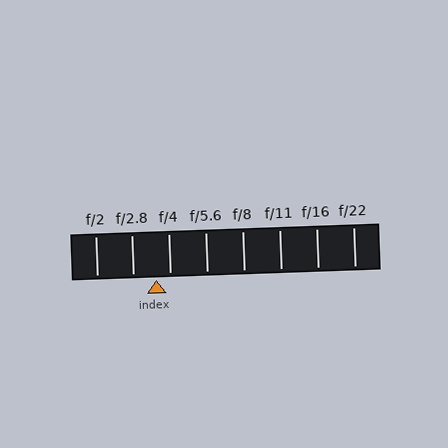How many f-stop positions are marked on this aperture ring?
There are 8 f-stop positions marked.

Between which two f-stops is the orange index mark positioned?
The index mark is between f/2.8 and f/4.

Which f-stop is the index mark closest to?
The index mark is closest to f/4.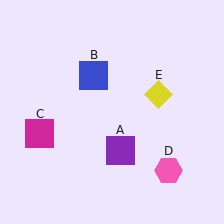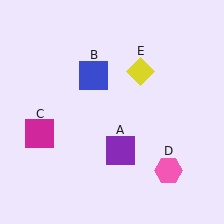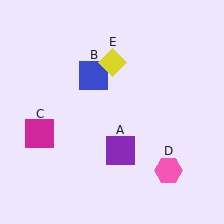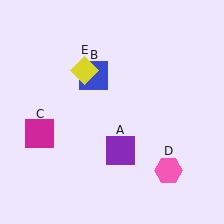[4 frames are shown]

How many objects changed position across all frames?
1 object changed position: yellow diamond (object E).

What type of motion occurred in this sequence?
The yellow diamond (object E) rotated counterclockwise around the center of the scene.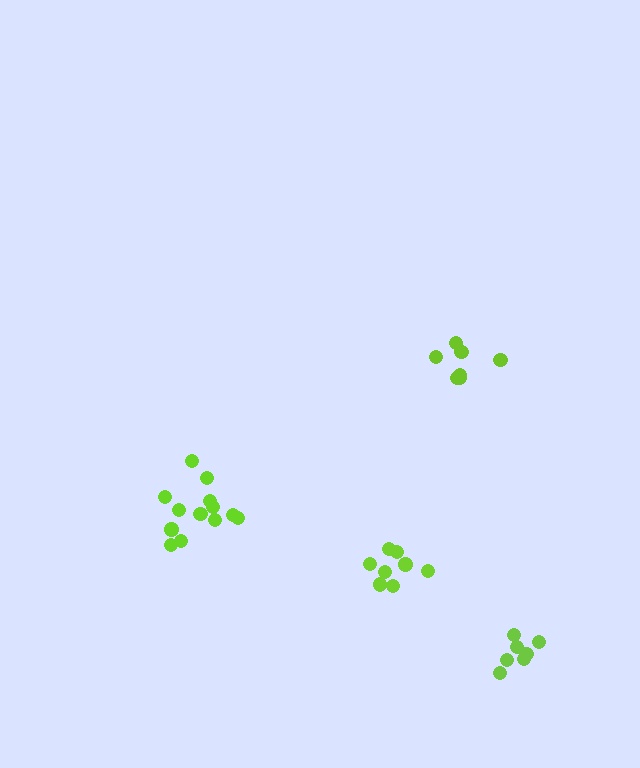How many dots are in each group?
Group 1: 13 dots, Group 2: 8 dots, Group 3: 7 dots, Group 4: 7 dots (35 total).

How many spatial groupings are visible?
There are 4 spatial groupings.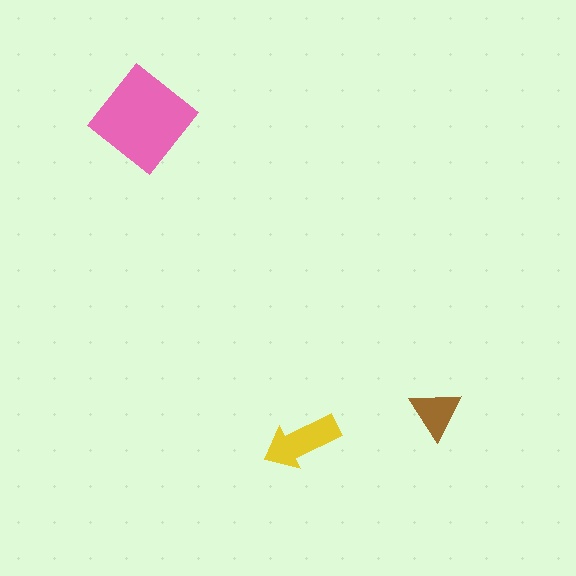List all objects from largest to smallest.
The pink diamond, the yellow arrow, the brown triangle.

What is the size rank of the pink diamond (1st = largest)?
1st.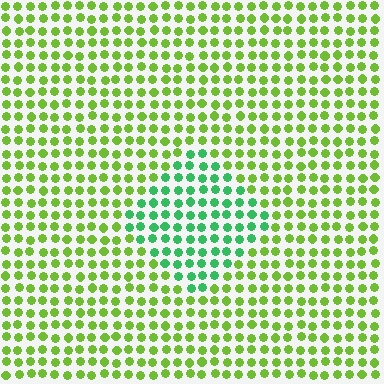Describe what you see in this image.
The image is filled with small lime elements in a uniform arrangement. A diamond-shaped region is visible where the elements are tinted to a slightly different hue, forming a subtle color boundary.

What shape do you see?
I see a diamond.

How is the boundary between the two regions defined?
The boundary is defined purely by a slight shift in hue (about 46 degrees). Spacing, size, and orientation are identical on both sides.